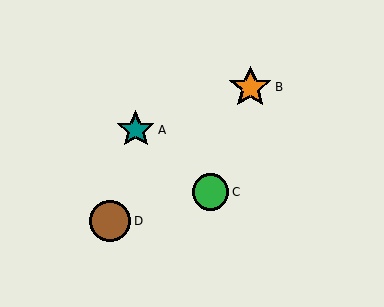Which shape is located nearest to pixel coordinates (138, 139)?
The teal star (labeled A) at (136, 130) is nearest to that location.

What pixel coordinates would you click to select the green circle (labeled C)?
Click at (211, 192) to select the green circle C.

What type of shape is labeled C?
Shape C is a green circle.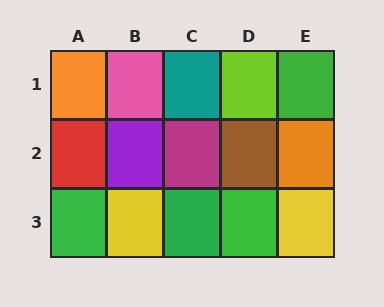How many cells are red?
1 cell is red.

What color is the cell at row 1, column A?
Orange.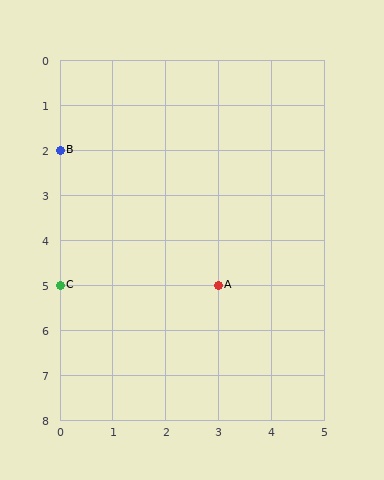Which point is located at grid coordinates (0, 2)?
Point B is at (0, 2).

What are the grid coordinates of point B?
Point B is at grid coordinates (0, 2).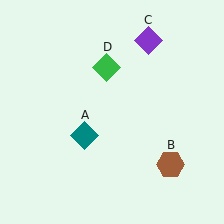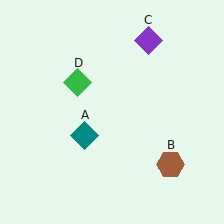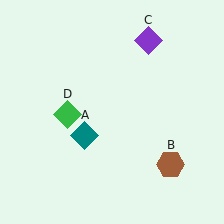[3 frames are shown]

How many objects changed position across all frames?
1 object changed position: green diamond (object D).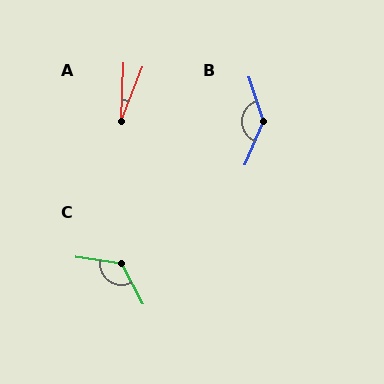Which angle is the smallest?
A, at approximately 18 degrees.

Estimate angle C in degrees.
Approximately 127 degrees.